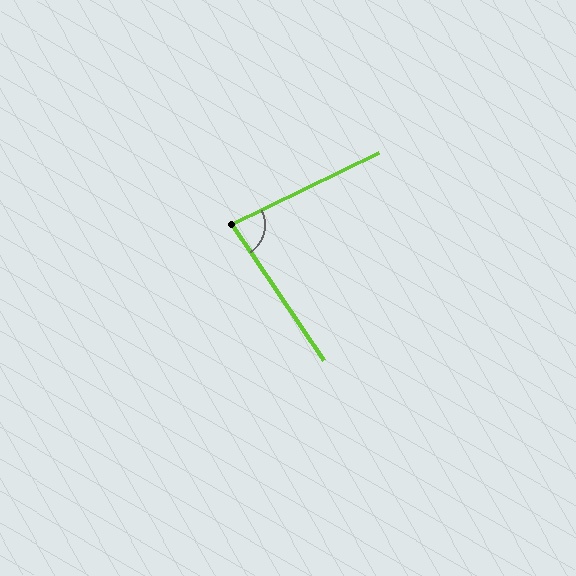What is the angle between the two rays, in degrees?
Approximately 82 degrees.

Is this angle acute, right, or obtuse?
It is acute.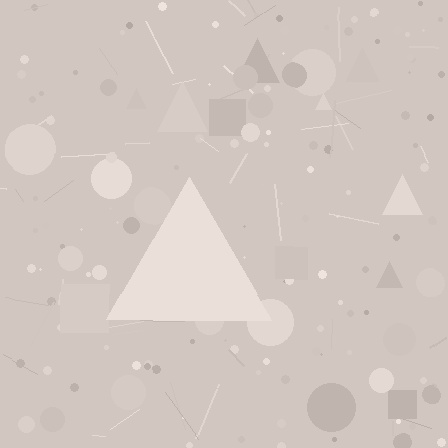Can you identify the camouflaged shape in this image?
The camouflaged shape is a triangle.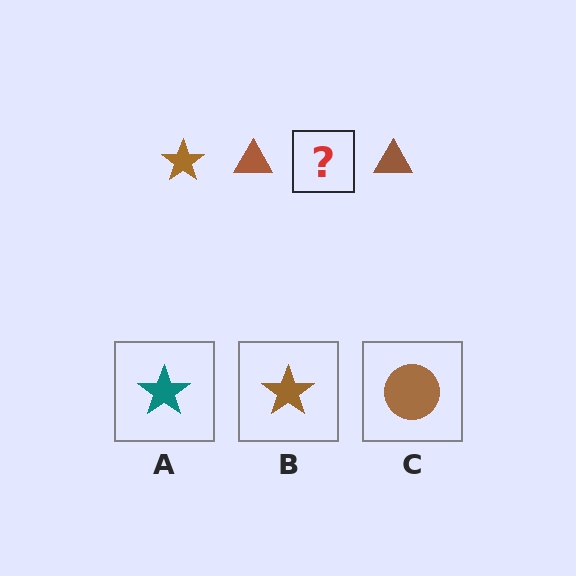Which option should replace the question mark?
Option B.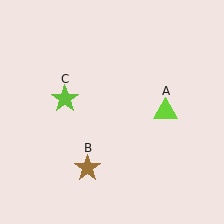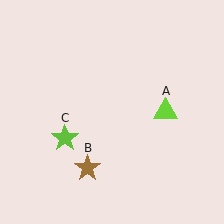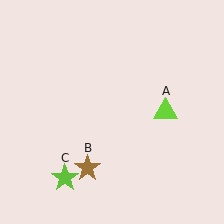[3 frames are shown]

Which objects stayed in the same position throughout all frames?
Lime triangle (object A) and brown star (object B) remained stationary.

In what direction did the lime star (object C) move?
The lime star (object C) moved down.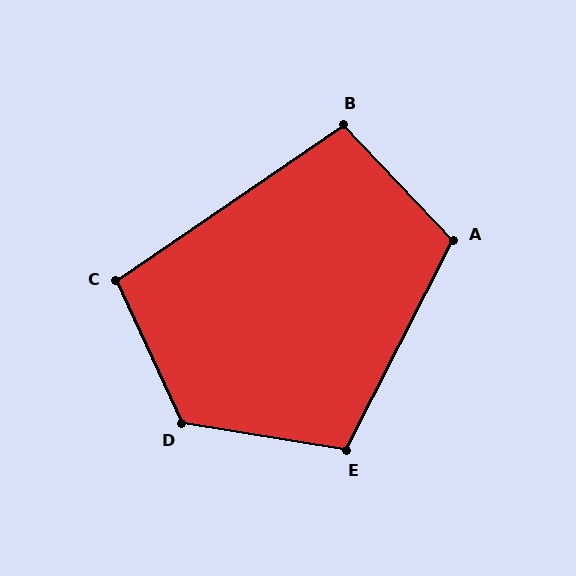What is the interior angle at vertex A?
Approximately 109 degrees (obtuse).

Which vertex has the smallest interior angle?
B, at approximately 99 degrees.